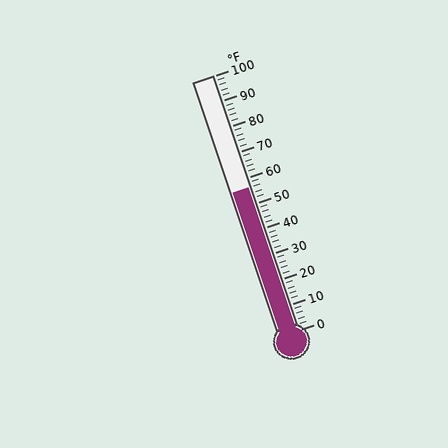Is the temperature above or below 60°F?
The temperature is below 60°F.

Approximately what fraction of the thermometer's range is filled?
The thermometer is filled to approximately 55% of its range.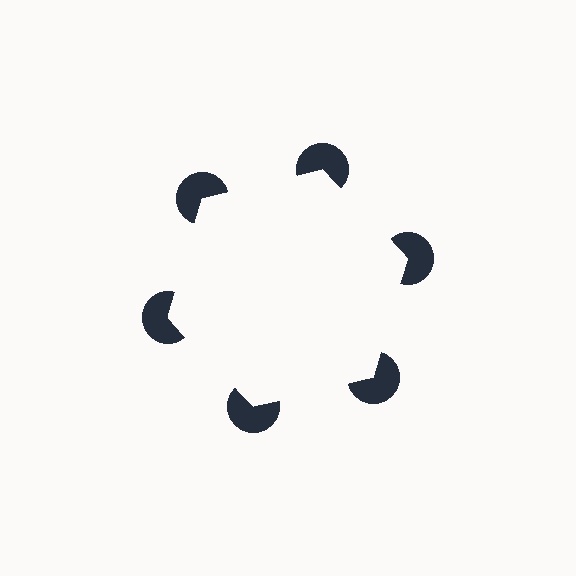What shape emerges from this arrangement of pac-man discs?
An illusory hexagon — its edges are inferred from the aligned wedge cuts in the pac-man discs, not physically drawn.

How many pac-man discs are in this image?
There are 6 — one at each vertex of the illusory hexagon.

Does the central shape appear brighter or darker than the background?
It typically appears slightly brighter than the background, even though no actual brightness change is drawn.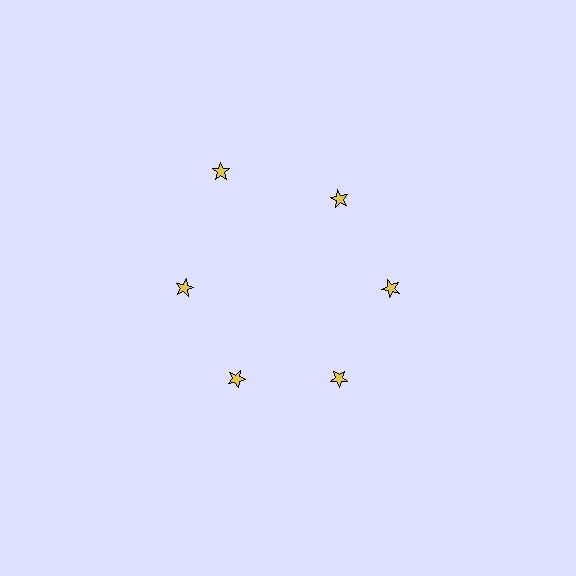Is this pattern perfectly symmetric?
No. The 6 yellow stars are arranged in a ring, but one element near the 11 o'clock position is pushed outward from the center, breaking the 6-fold rotational symmetry.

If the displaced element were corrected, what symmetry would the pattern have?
It would have 6-fold rotational symmetry — the pattern would map onto itself every 60 degrees.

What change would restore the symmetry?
The symmetry would be restored by moving it inward, back onto the ring so that all 6 stars sit at equal angles and equal distance from the center.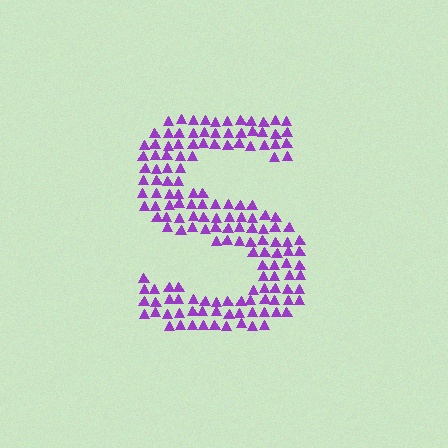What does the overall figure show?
The overall figure shows the letter S.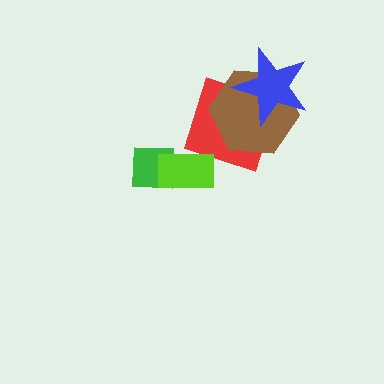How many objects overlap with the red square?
2 objects overlap with the red square.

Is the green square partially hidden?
Yes, it is partially covered by another shape.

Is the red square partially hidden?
Yes, it is partially covered by another shape.